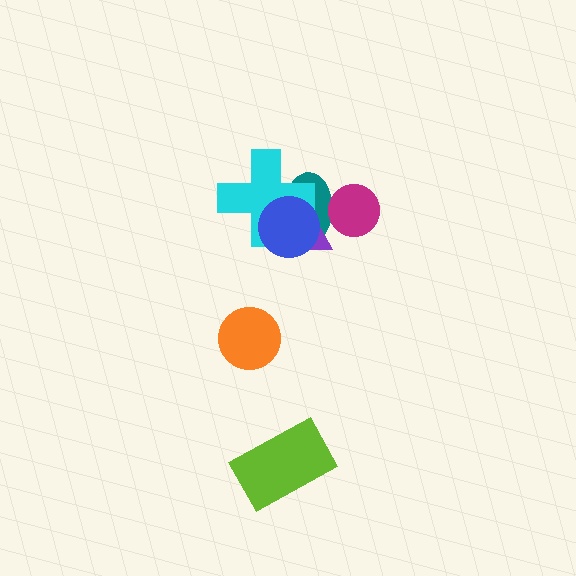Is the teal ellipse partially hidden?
Yes, it is partially covered by another shape.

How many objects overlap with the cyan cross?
3 objects overlap with the cyan cross.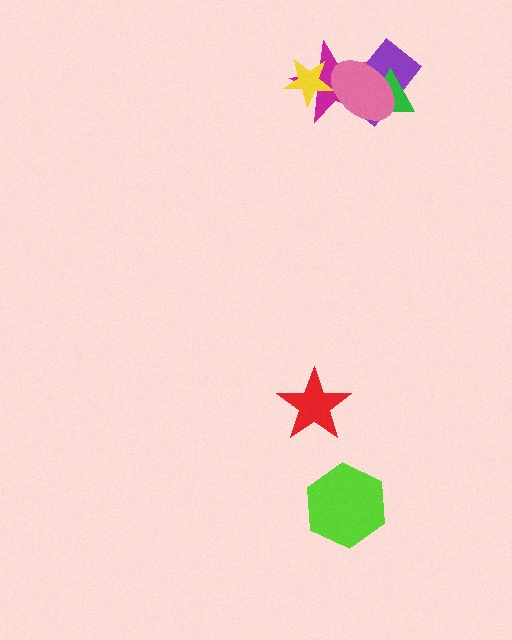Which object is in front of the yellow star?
The pink ellipse is in front of the yellow star.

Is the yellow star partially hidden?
Yes, it is partially covered by another shape.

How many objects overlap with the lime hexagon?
0 objects overlap with the lime hexagon.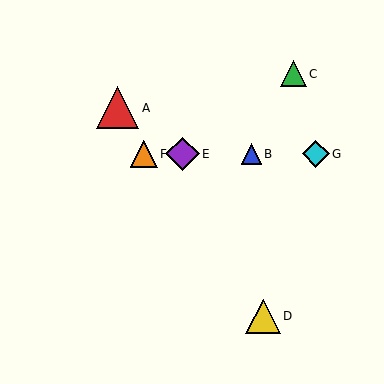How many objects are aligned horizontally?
4 objects (B, E, F, G) are aligned horizontally.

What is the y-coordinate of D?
Object D is at y≈316.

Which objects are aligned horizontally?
Objects B, E, F, G are aligned horizontally.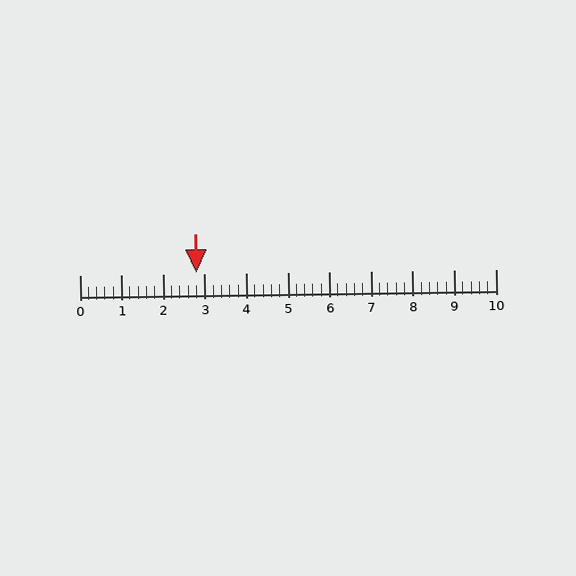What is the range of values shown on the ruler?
The ruler shows values from 0 to 10.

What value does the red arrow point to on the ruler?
The red arrow points to approximately 2.8.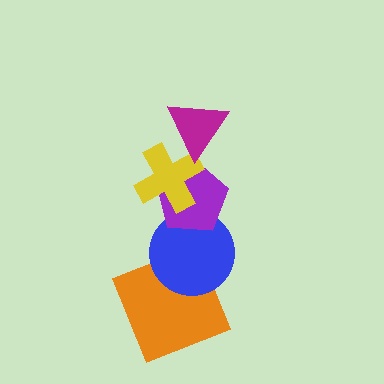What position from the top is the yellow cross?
The yellow cross is 2nd from the top.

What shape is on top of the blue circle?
The purple pentagon is on top of the blue circle.